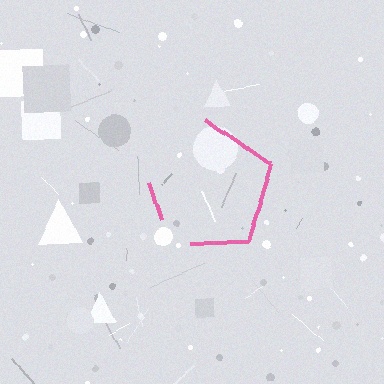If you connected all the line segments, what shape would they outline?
They would outline a pentagon.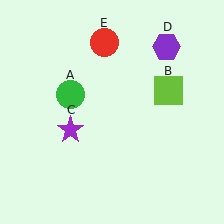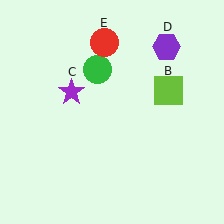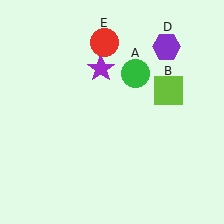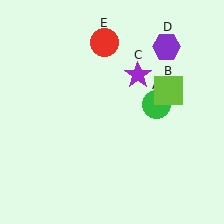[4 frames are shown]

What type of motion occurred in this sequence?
The green circle (object A), purple star (object C) rotated clockwise around the center of the scene.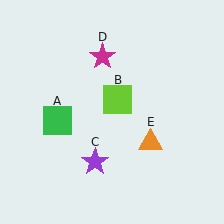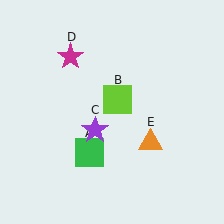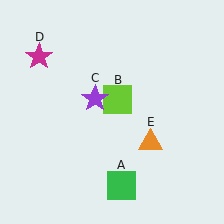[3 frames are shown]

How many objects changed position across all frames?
3 objects changed position: green square (object A), purple star (object C), magenta star (object D).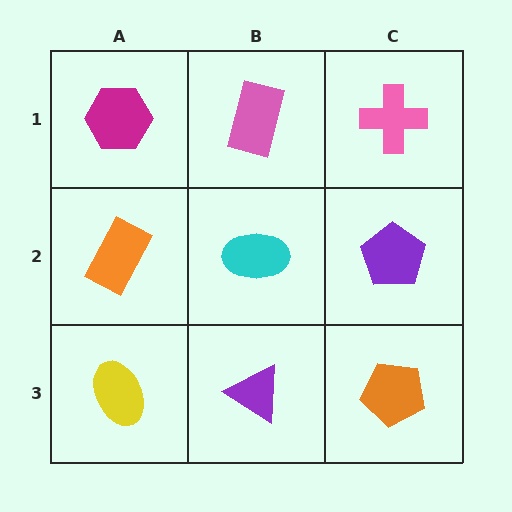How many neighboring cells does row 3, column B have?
3.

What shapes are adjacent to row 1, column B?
A cyan ellipse (row 2, column B), a magenta hexagon (row 1, column A), a pink cross (row 1, column C).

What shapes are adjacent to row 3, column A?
An orange rectangle (row 2, column A), a purple triangle (row 3, column B).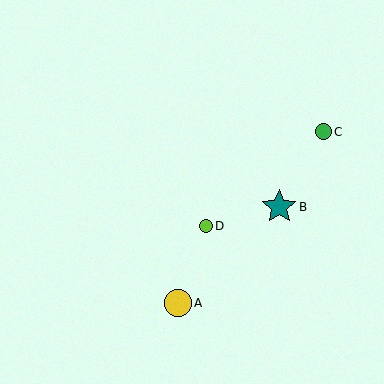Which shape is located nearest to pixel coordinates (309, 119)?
The green circle (labeled C) at (323, 132) is nearest to that location.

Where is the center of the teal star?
The center of the teal star is at (279, 207).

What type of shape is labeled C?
Shape C is a green circle.